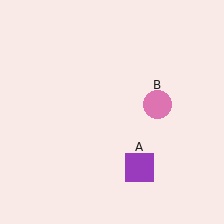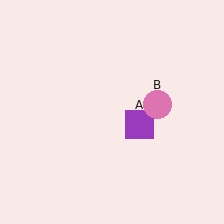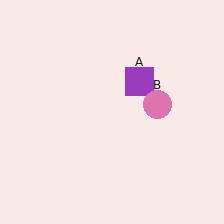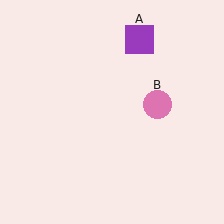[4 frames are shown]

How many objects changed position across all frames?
1 object changed position: purple square (object A).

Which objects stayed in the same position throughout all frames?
Pink circle (object B) remained stationary.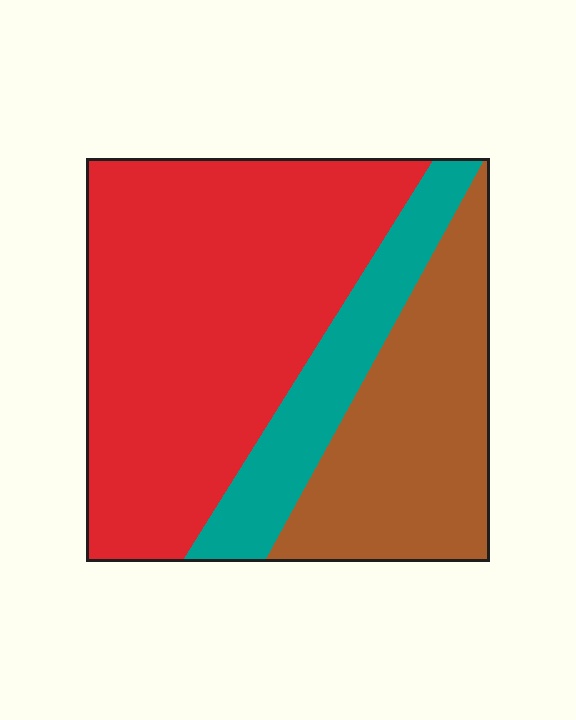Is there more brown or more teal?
Brown.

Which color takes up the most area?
Red, at roughly 55%.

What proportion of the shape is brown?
Brown takes up about one quarter (1/4) of the shape.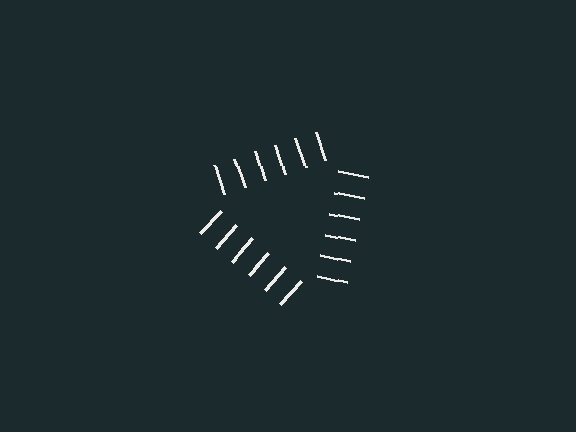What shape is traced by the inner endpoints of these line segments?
An illusory triangle — the line segments terminate on its edges but no continuous stroke is drawn.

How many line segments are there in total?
18 — 6 along each of the 3 edges.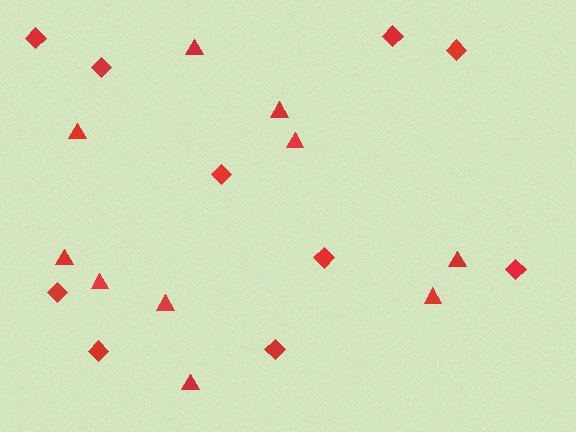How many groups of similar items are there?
There are 2 groups: one group of diamonds (10) and one group of triangles (10).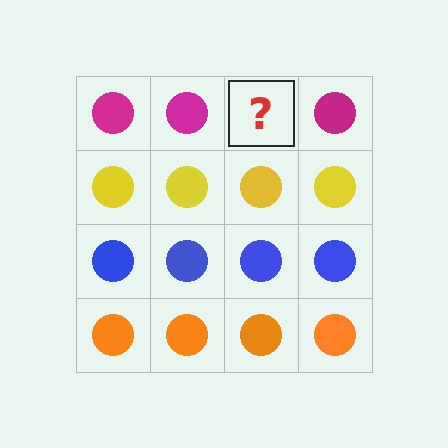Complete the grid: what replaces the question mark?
The question mark should be replaced with a magenta circle.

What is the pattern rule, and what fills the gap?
The rule is that each row has a consistent color. The gap should be filled with a magenta circle.